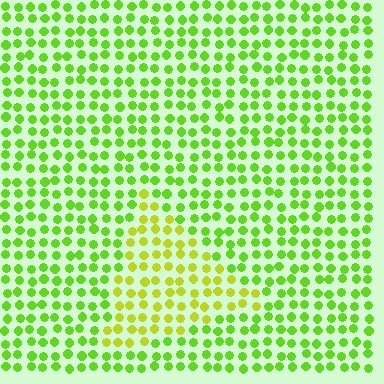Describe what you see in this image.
The image is filled with small lime elements in a uniform arrangement. A triangle-shaped region is visible where the elements are tinted to a slightly different hue, forming a subtle color boundary.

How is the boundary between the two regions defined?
The boundary is defined purely by a slight shift in hue (about 30 degrees). Spacing, size, and orientation are identical on both sides.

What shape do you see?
I see a triangle.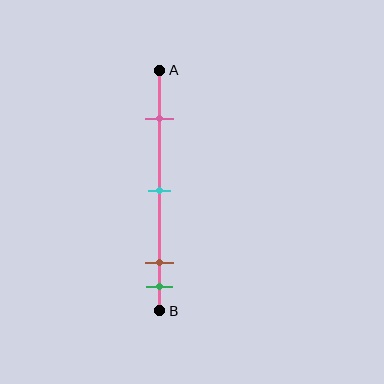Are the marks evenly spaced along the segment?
No, the marks are not evenly spaced.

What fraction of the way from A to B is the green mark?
The green mark is approximately 90% (0.9) of the way from A to B.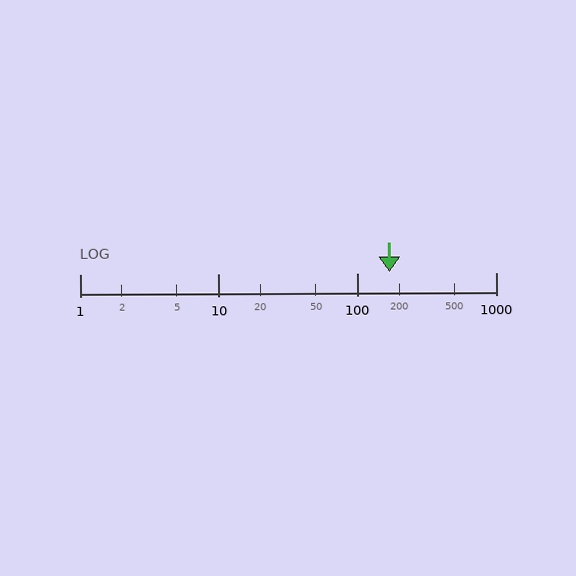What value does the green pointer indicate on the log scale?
The pointer indicates approximately 170.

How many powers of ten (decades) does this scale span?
The scale spans 3 decades, from 1 to 1000.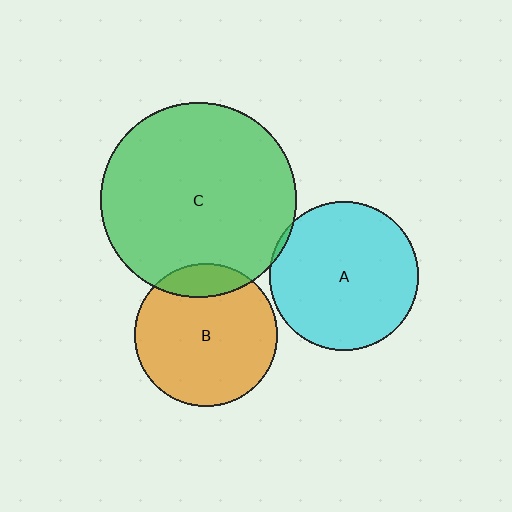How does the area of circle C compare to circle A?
Approximately 1.7 times.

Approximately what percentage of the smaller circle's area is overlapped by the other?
Approximately 15%.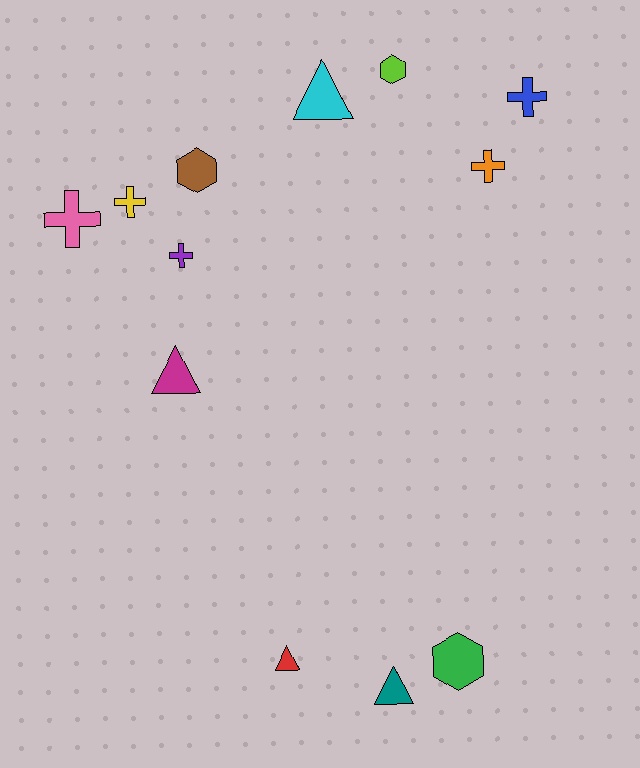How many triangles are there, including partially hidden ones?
There are 4 triangles.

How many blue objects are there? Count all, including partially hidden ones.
There is 1 blue object.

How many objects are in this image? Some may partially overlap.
There are 12 objects.